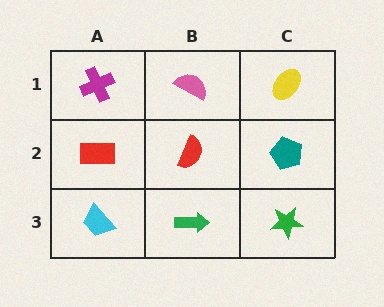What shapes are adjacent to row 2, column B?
A pink semicircle (row 1, column B), a green arrow (row 3, column B), a red rectangle (row 2, column A), a teal pentagon (row 2, column C).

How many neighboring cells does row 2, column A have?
3.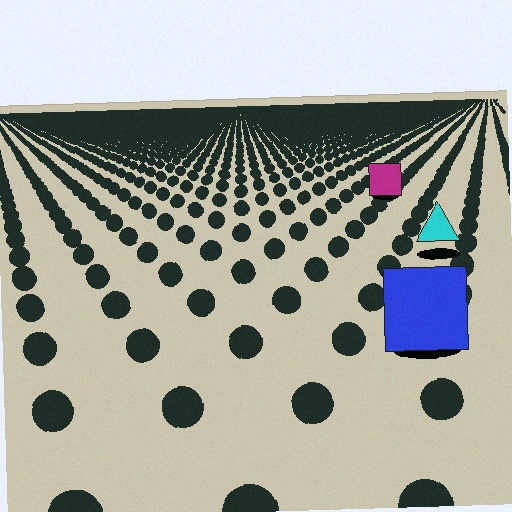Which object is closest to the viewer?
The blue square is closest. The texture marks near it are larger and more spread out.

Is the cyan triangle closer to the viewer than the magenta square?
Yes. The cyan triangle is closer — you can tell from the texture gradient: the ground texture is coarser near it.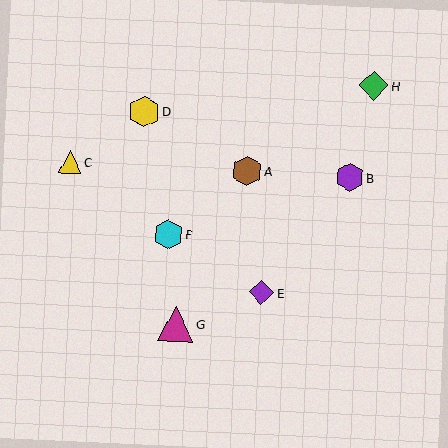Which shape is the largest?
The magenta triangle (labeled G) is the largest.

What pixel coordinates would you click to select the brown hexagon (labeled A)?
Click at (247, 171) to select the brown hexagon A.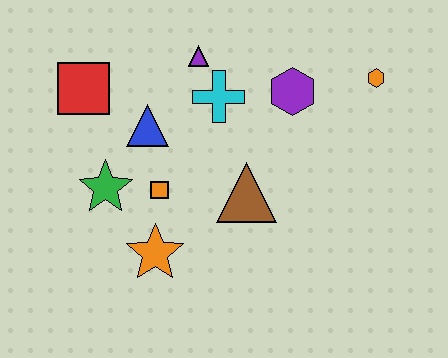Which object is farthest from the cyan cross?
The orange star is farthest from the cyan cross.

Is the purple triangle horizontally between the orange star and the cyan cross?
Yes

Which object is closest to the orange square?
The green star is closest to the orange square.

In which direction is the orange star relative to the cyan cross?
The orange star is below the cyan cross.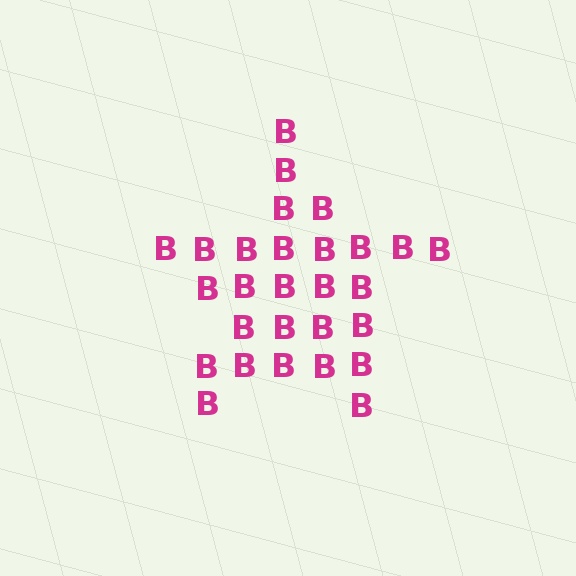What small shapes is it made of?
It is made of small letter B's.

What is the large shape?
The large shape is a star.